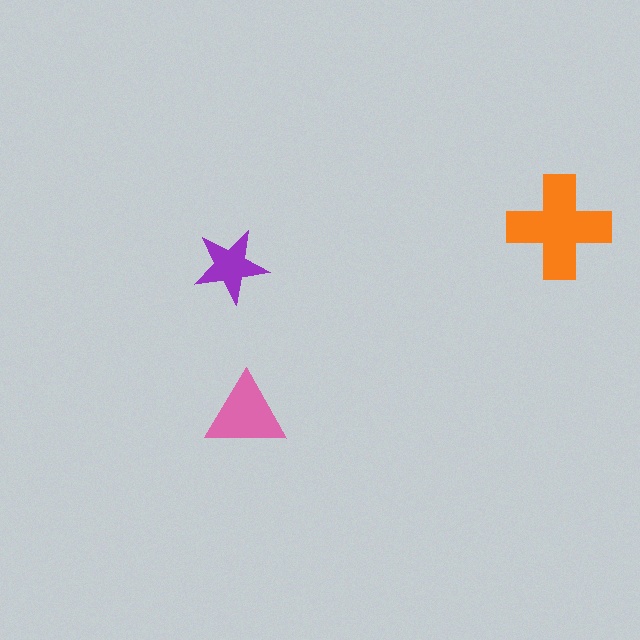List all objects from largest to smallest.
The orange cross, the pink triangle, the purple star.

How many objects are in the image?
There are 3 objects in the image.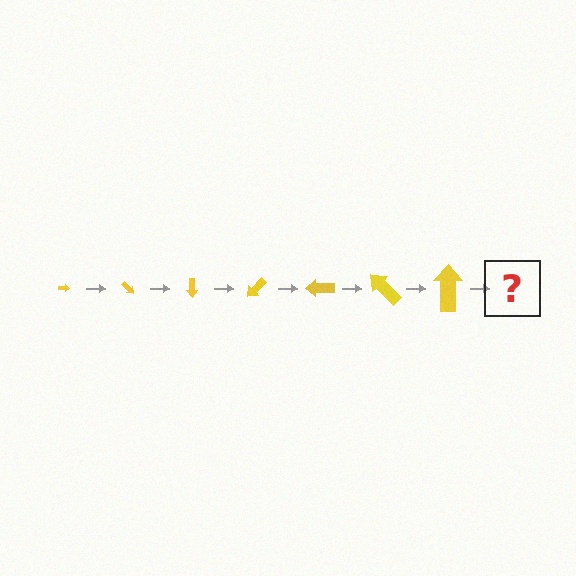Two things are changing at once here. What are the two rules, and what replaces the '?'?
The two rules are that the arrow grows larger each step and it rotates 45 degrees each step. The '?' should be an arrow, larger than the previous one and rotated 315 degrees from the start.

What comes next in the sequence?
The next element should be an arrow, larger than the previous one and rotated 315 degrees from the start.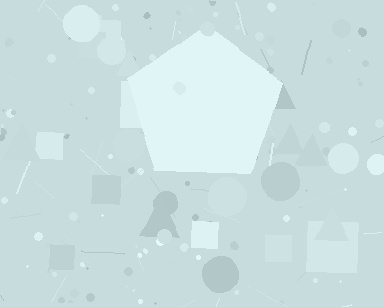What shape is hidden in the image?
A pentagon is hidden in the image.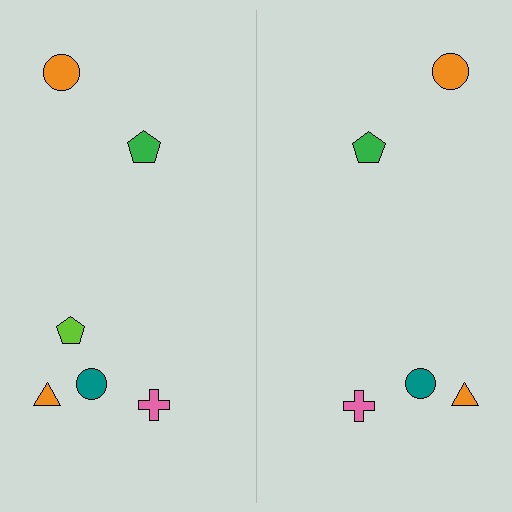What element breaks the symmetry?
A lime pentagon is missing from the right side.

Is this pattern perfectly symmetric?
No, the pattern is not perfectly symmetric. A lime pentagon is missing from the right side.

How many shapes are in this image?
There are 11 shapes in this image.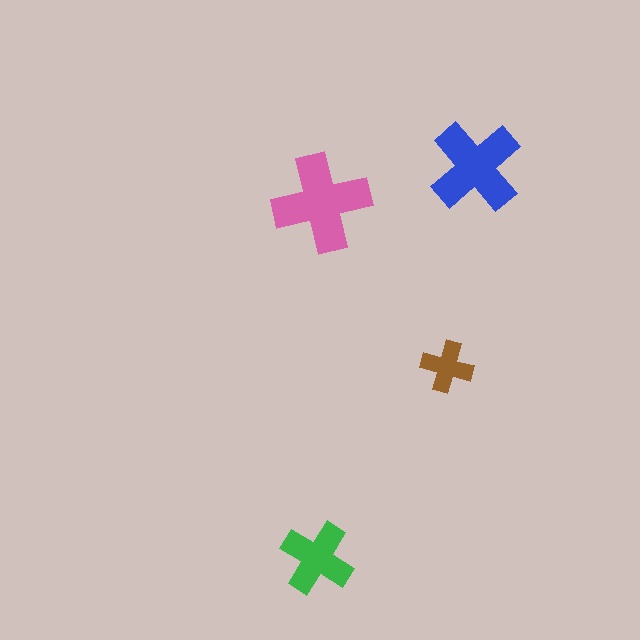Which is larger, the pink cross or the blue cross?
The pink one.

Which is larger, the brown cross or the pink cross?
The pink one.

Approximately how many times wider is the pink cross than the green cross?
About 1.5 times wider.